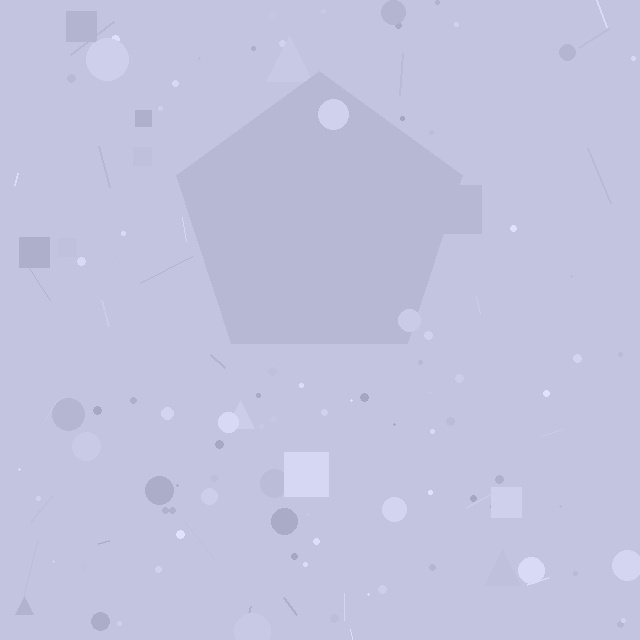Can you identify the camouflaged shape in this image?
The camouflaged shape is a pentagon.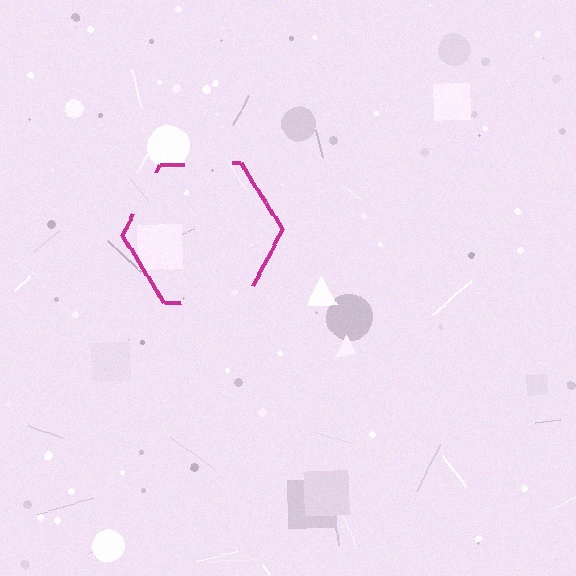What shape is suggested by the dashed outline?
The dashed outline suggests a hexagon.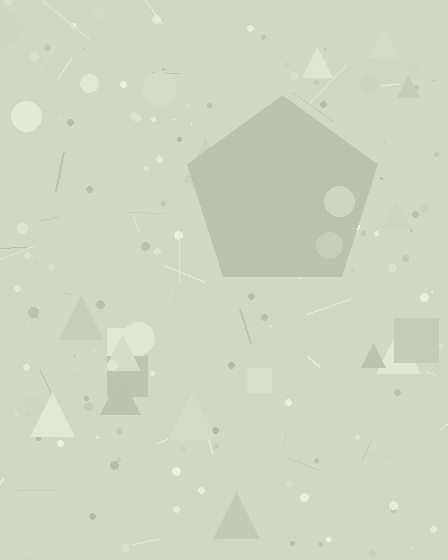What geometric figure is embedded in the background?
A pentagon is embedded in the background.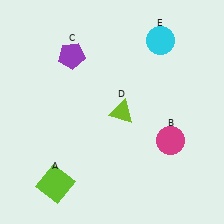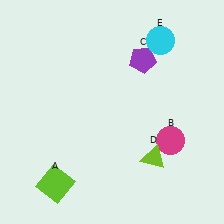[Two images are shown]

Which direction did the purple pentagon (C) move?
The purple pentagon (C) moved right.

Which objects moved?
The objects that moved are: the purple pentagon (C), the lime triangle (D).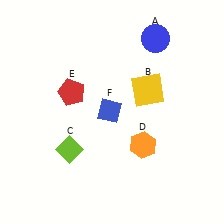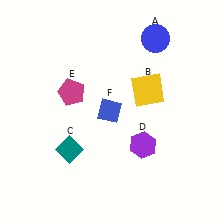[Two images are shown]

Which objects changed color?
C changed from lime to teal. D changed from orange to purple. E changed from red to magenta.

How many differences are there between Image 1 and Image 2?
There are 3 differences between the two images.